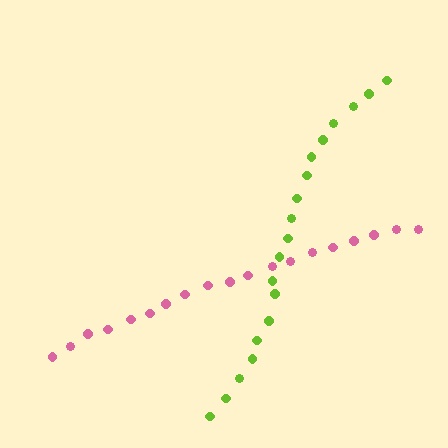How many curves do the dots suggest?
There are 2 distinct paths.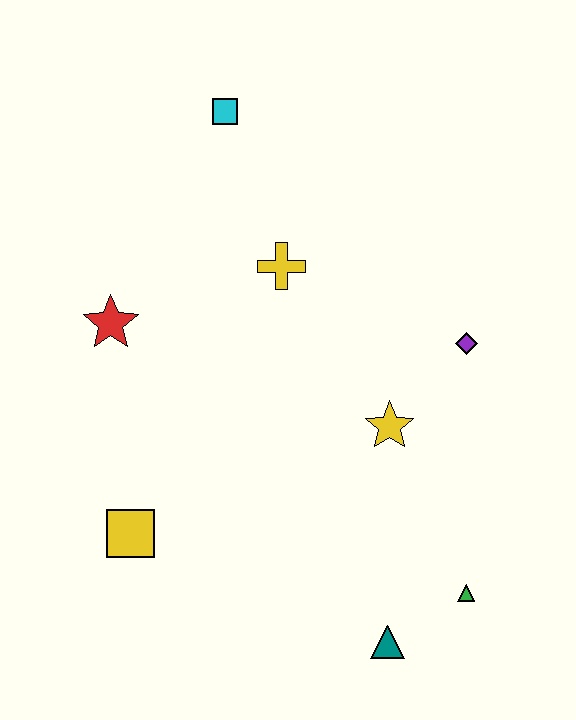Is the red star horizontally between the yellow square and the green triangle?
No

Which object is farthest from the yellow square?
The cyan square is farthest from the yellow square.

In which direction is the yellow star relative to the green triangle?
The yellow star is above the green triangle.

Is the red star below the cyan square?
Yes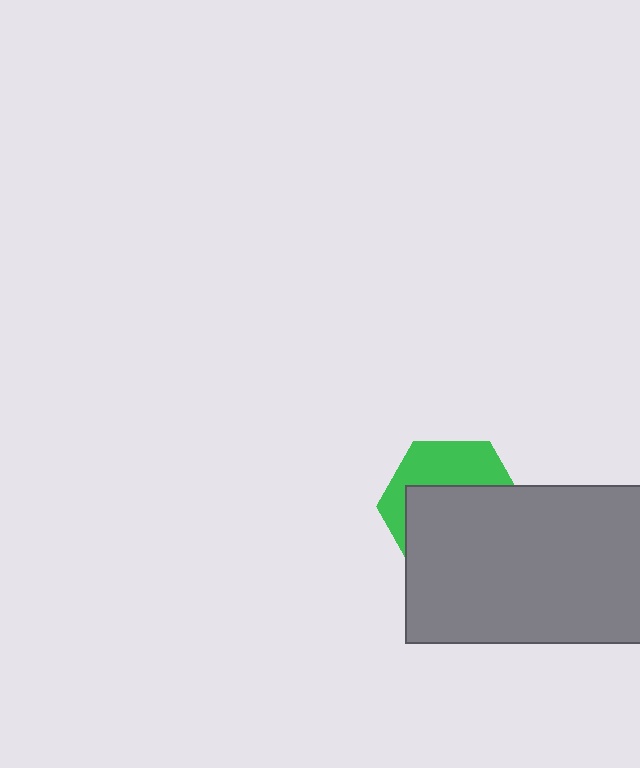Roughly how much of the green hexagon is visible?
A small part of it is visible (roughly 39%).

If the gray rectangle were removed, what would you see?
You would see the complete green hexagon.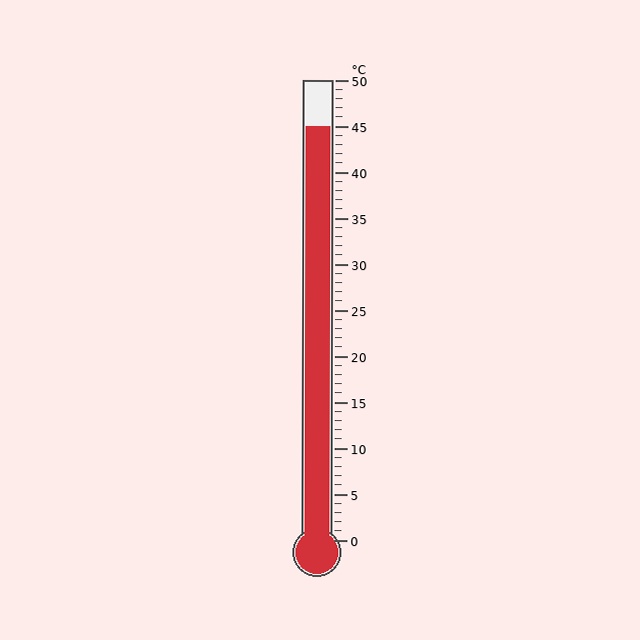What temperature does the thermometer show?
The thermometer shows approximately 45°C.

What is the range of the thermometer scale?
The thermometer scale ranges from 0°C to 50°C.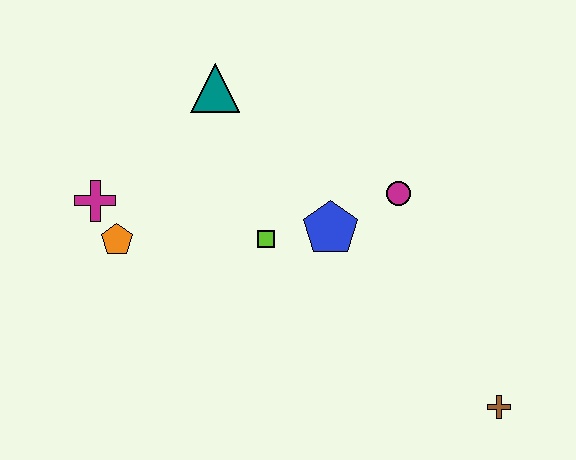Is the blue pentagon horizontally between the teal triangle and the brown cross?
Yes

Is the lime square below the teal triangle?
Yes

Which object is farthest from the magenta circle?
The magenta cross is farthest from the magenta circle.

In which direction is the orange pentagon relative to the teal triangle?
The orange pentagon is below the teal triangle.